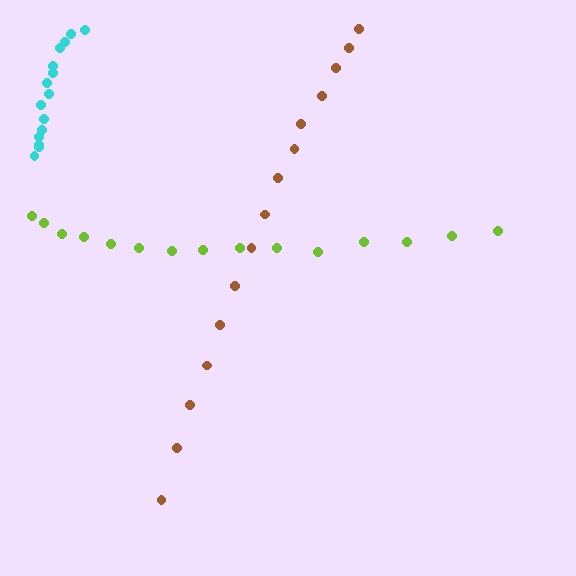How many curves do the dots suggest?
There are 3 distinct paths.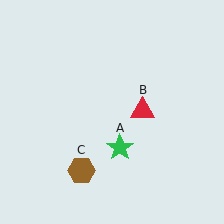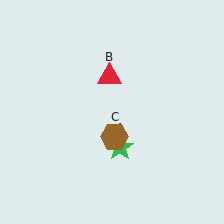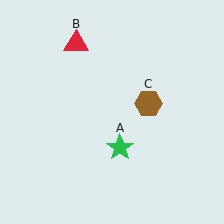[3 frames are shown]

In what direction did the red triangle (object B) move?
The red triangle (object B) moved up and to the left.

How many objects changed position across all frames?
2 objects changed position: red triangle (object B), brown hexagon (object C).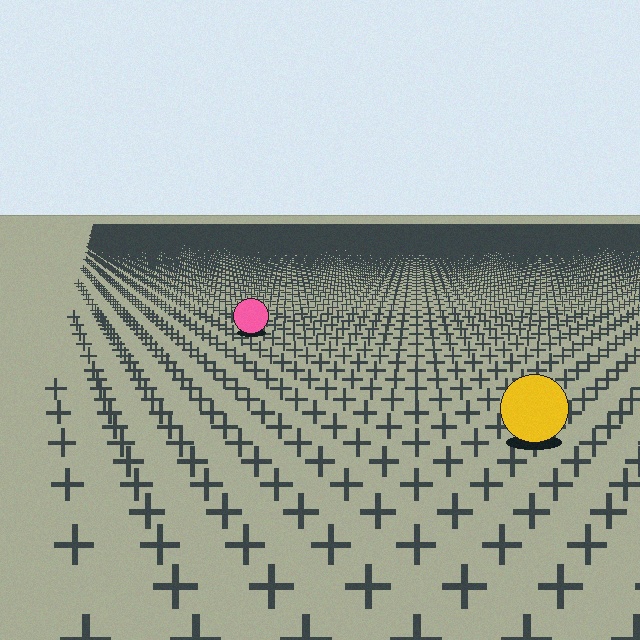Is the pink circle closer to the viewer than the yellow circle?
No. The yellow circle is closer — you can tell from the texture gradient: the ground texture is coarser near it.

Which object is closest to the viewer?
The yellow circle is closest. The texture marks near it are larger and more spread out.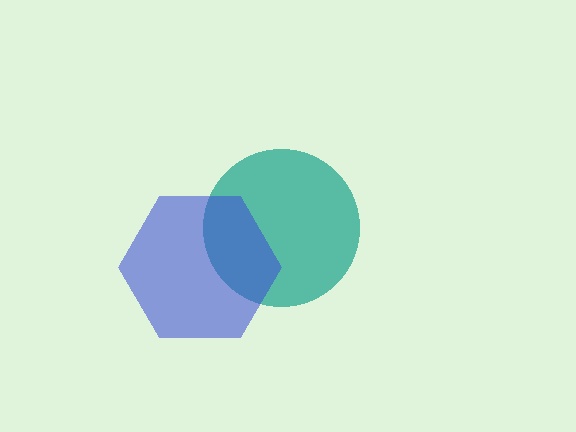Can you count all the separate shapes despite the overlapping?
Yes, there are 2 separate shapes.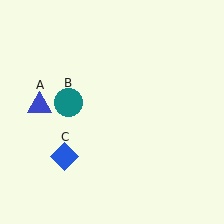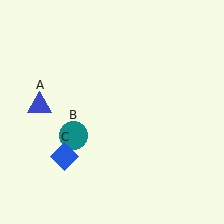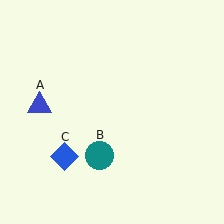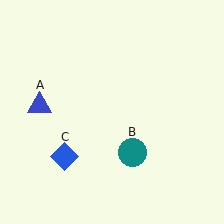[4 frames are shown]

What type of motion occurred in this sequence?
The teal circle (object B) rotated counterclockwise around the center of the scene.